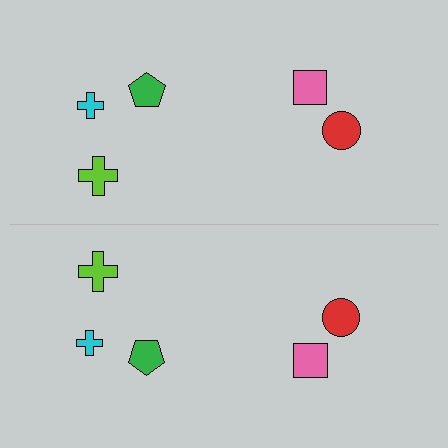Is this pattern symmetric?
Yes, this pattern has bilateral (reflection) symmetry.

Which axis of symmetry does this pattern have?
The pattern has a horizontal axis of symmetry running through the center of the image.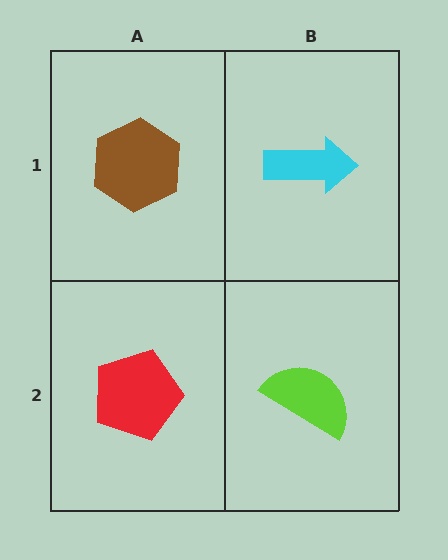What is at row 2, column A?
A red pentagon.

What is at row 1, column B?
A cyan arrow.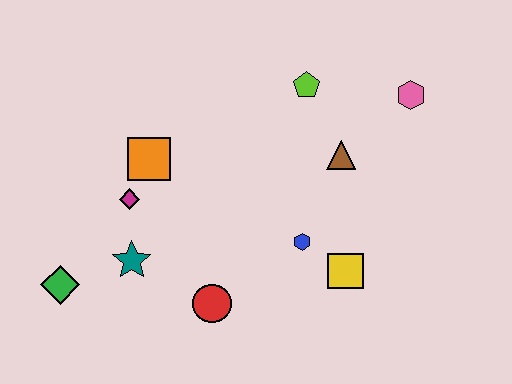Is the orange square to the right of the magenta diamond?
Yes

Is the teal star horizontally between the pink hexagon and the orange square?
No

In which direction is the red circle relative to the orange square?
The red circle is below the orange square.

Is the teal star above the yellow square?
Yes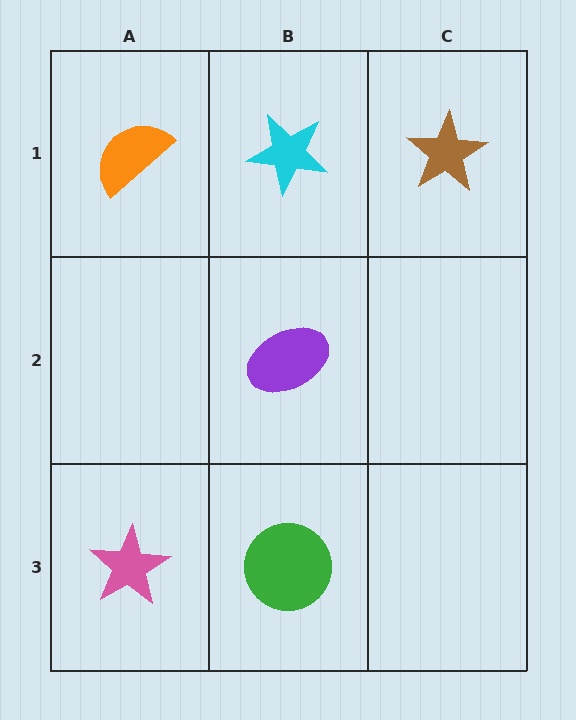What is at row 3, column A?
A pink star.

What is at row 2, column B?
A purple ellipse.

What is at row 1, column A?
An orange semicircle.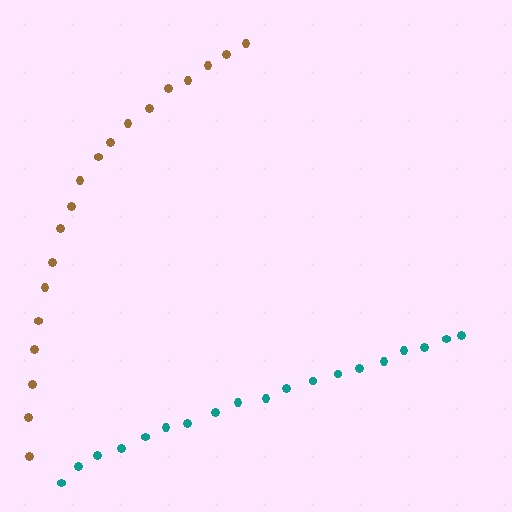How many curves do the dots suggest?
There are 2 distinct paths.